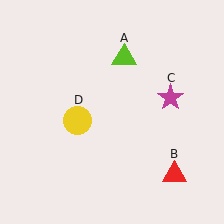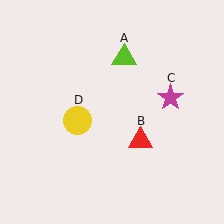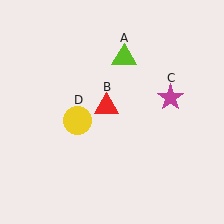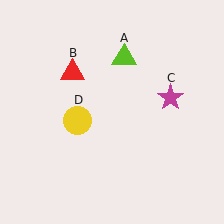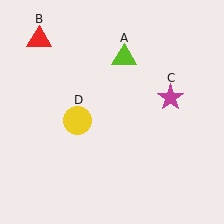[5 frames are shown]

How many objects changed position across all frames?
1 object changed position: red triangle (object B).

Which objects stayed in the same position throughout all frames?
Lime triangle (object A) and magenta star (object C) and yellow circle (object D) remained stationary.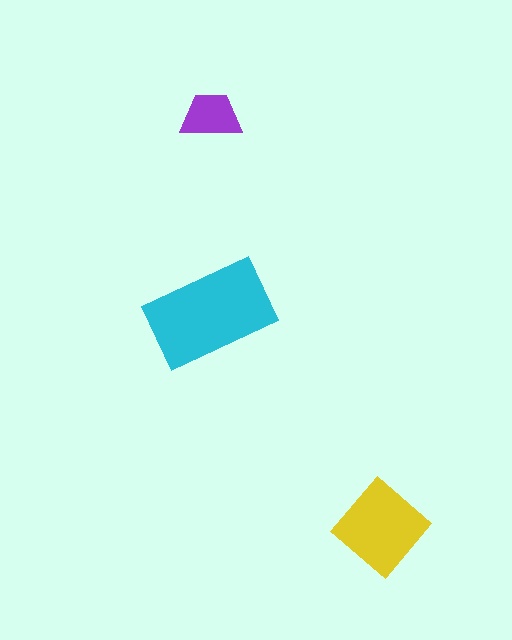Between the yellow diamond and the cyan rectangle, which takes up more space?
The cyan rectangle.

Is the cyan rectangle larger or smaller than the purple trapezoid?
Larger.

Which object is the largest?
The cyan rectangle.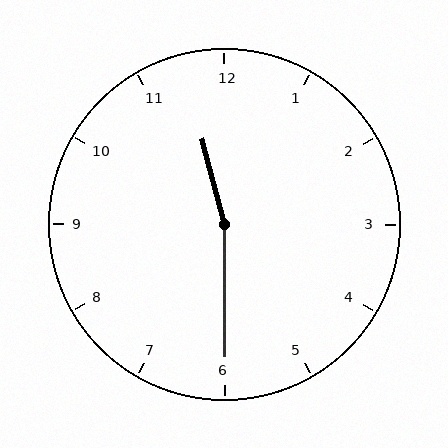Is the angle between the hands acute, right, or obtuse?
It is obtuse.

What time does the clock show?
11:30.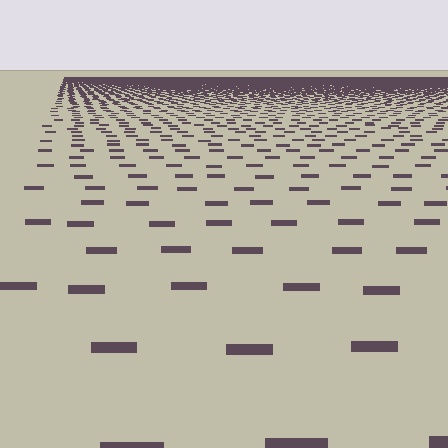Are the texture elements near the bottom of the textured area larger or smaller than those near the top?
Larger. Near the bottom, elements are closer to the viewer and appear at a bigger on-screen size.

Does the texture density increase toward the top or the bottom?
Density increases toward the top.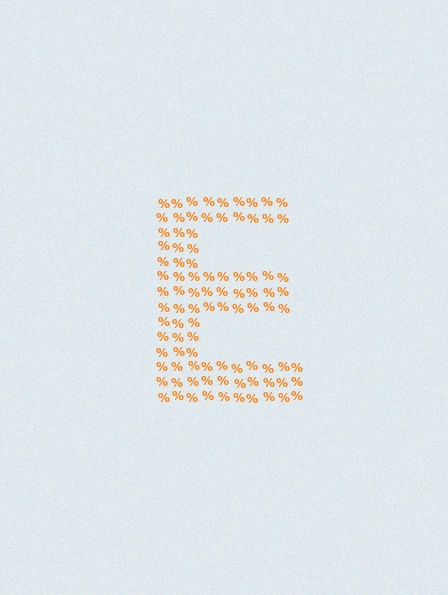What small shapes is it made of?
It is made of small percent signs.